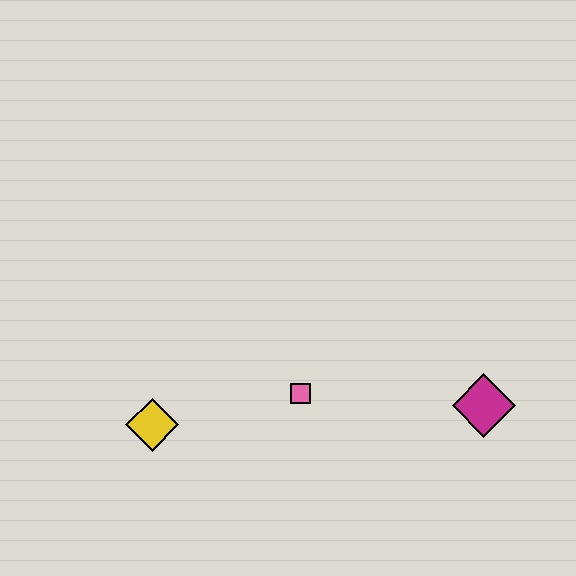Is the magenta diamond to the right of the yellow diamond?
Yes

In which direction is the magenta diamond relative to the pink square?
The magenta diamond is to the right of the pink square.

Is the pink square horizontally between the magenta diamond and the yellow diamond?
Yes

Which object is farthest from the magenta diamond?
The yellow diamond is farthest from the magenta diamond.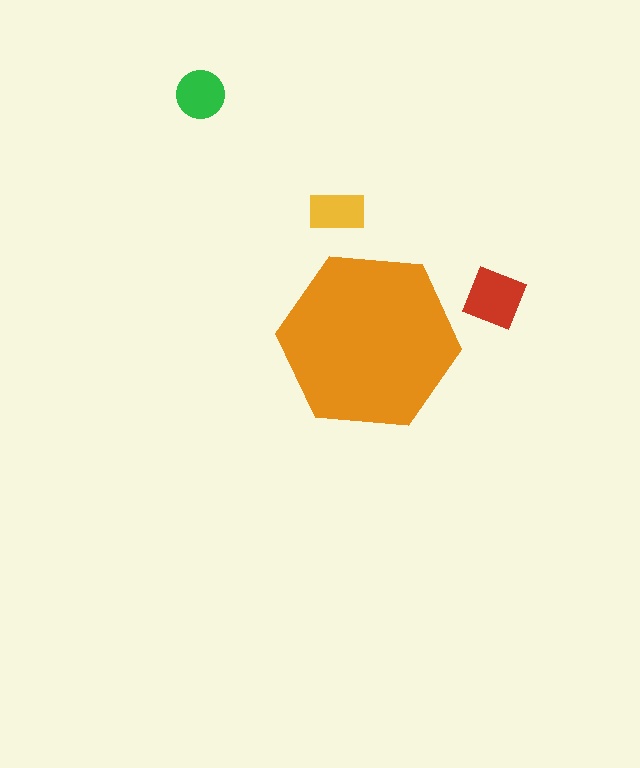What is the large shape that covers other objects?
An orange hexagon.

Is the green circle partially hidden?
No, the green circle is fully visible.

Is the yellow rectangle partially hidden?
No, the yellow rectangle is fully visible.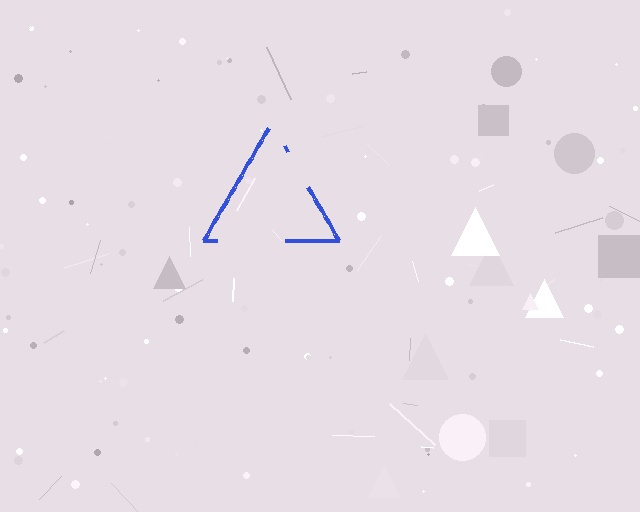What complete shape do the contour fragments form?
The contour fragments form a triangle.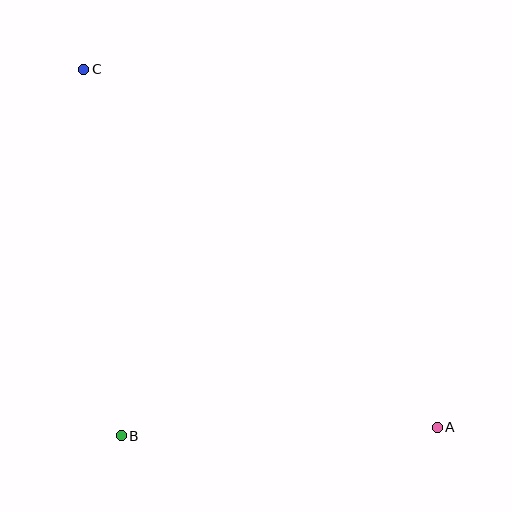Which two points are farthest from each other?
Points A and C are farthest from each other.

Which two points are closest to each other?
Points A and B are closest to each other.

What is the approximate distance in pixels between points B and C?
The distance between B and C is approximately 369 pixels.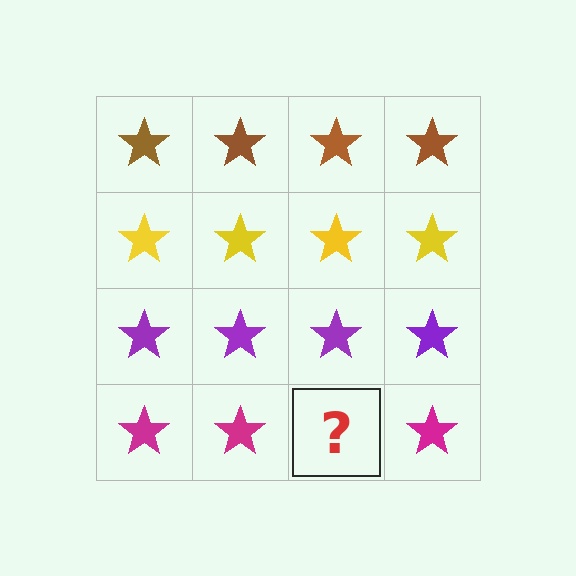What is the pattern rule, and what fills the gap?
The rule is that each row has a consistent color. The gap should be filled with a magenta star.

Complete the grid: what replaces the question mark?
The question mark should be replaced with a magenta star.